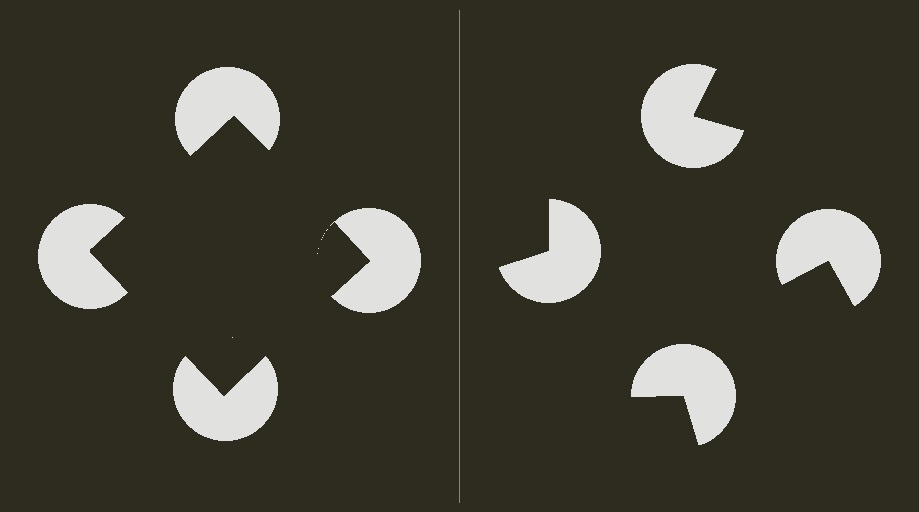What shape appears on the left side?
An illusory square.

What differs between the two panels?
The pac-man discs are positioned identically on both sides; only the wedge orientations differ. On the left they align to a square; on the right they are misaligned.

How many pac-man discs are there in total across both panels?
8 — 4 on each side.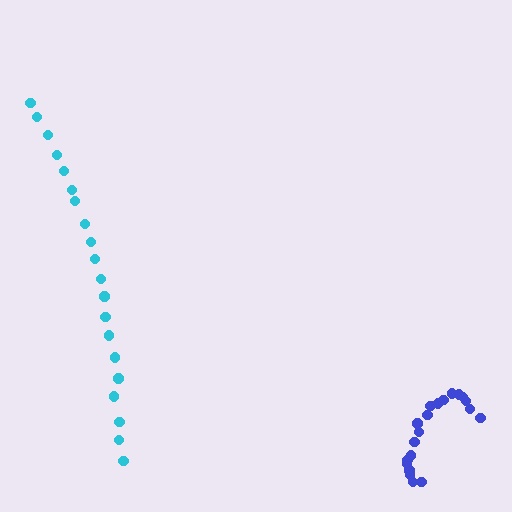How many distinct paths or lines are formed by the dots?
There are 2 distinct paths.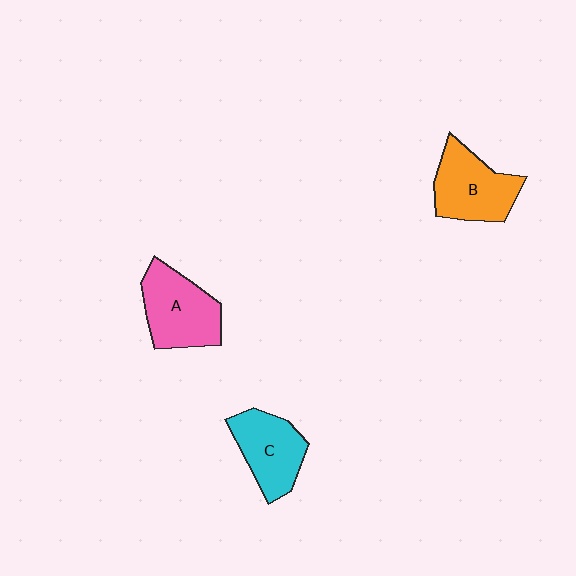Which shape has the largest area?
Shape A (pink).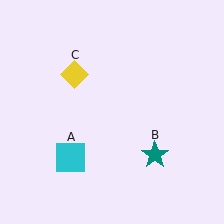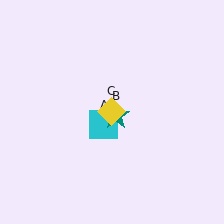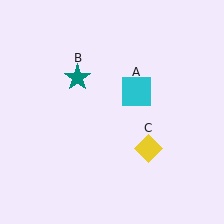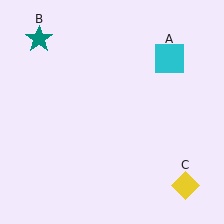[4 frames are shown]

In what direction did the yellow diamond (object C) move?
The yellow diamond (object C) moved down and to the right.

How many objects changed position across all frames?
3 objects changed position: cyan square (object A), teal star (object B), yellow diamond (object C).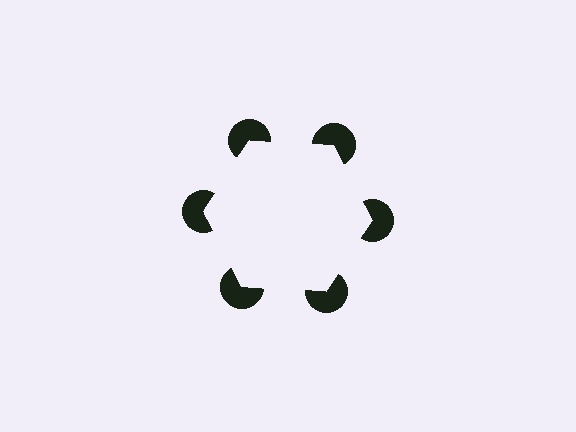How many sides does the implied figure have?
6 sides.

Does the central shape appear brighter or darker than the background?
It typically appears slightly brighter than the background, even though no actual brightness change is drawn.